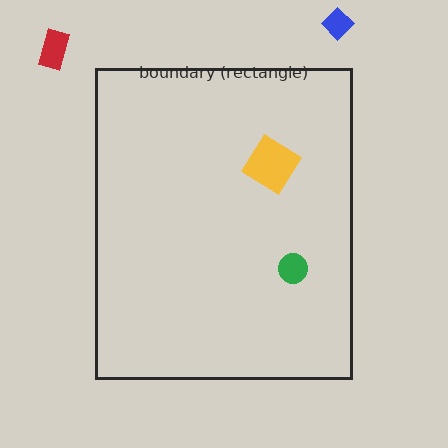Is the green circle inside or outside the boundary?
Inside.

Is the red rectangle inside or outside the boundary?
Outside.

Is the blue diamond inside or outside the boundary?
Outside.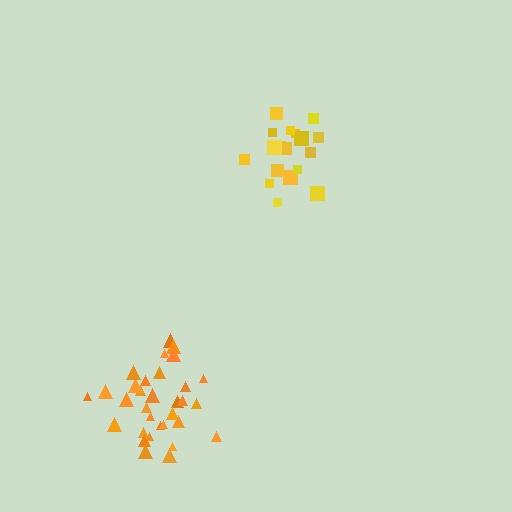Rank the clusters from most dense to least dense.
yellow, orange.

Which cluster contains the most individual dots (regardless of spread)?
Orange (32).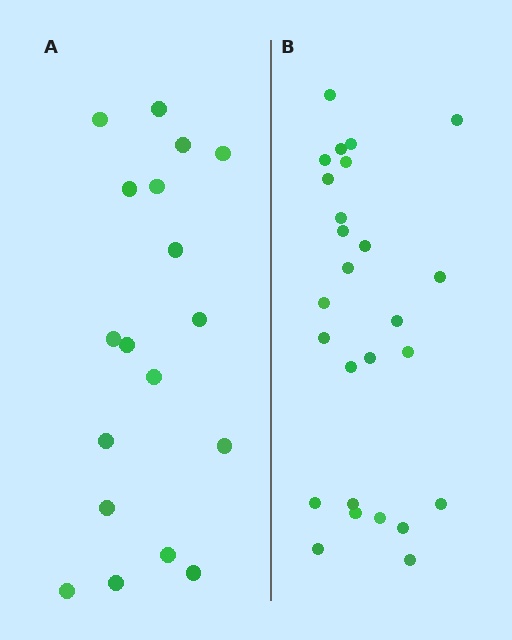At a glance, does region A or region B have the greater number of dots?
Region B (the right region) has more dots.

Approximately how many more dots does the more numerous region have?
Region B has roughly 8 or so more dots than region A.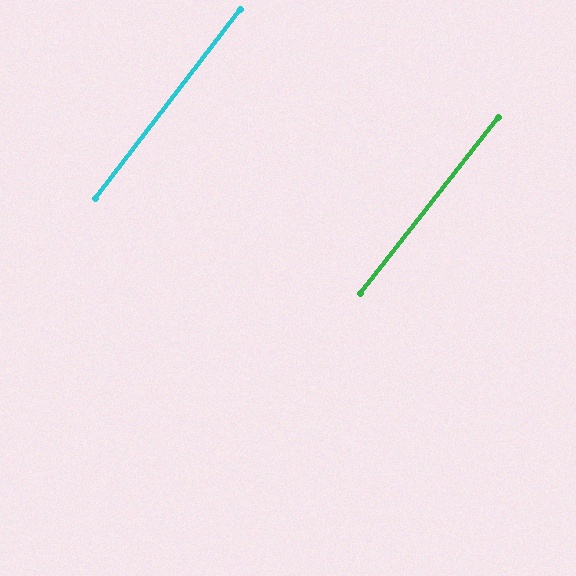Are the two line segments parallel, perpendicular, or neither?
Parallel — their directions differ by only 0.5°.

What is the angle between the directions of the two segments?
Approximately 0 degrees.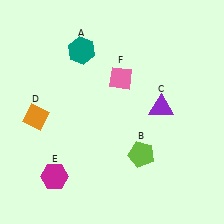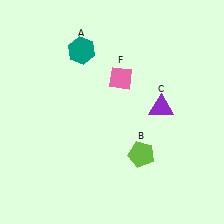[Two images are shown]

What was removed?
The magenta hexagon (E), the orange diamond (D) were removed in Image 2.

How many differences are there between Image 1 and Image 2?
There are 2 differences between the two images.